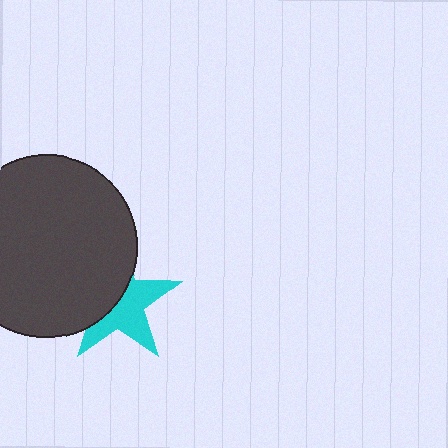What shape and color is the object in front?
The object in front is a dark gray circle.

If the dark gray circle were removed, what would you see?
You would see the complete cyan star.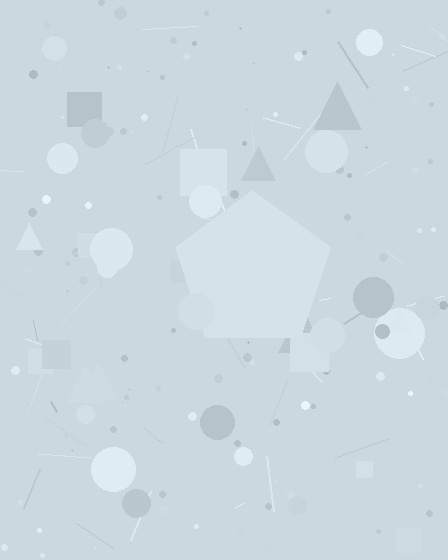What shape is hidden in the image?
A pentagon is hidden in the image.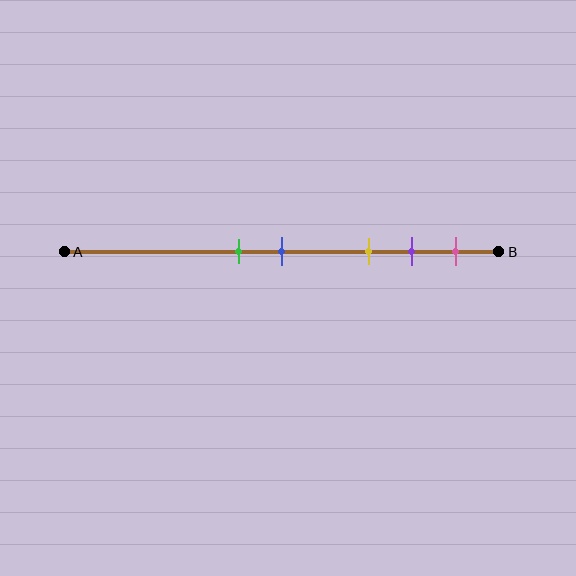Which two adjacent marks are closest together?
The green and blue marks are the closest adjacent pair.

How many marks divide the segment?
There are 5 marks dividing the segment.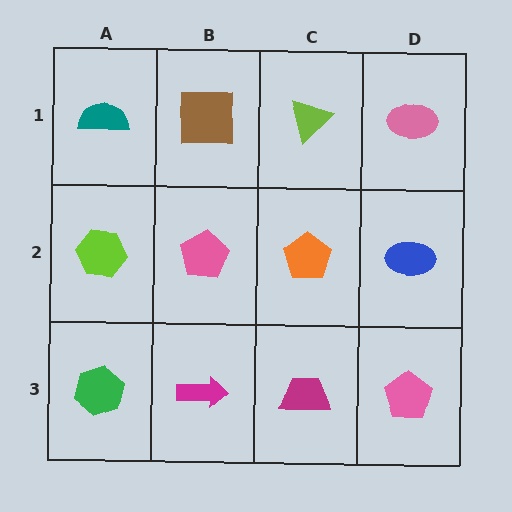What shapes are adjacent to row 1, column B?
A pink pentagon (row 2, column B), a teal semicircle (row 1, column A), a lime triangle (row 1, column C).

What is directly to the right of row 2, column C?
A blue ellipse.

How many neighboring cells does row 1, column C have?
3.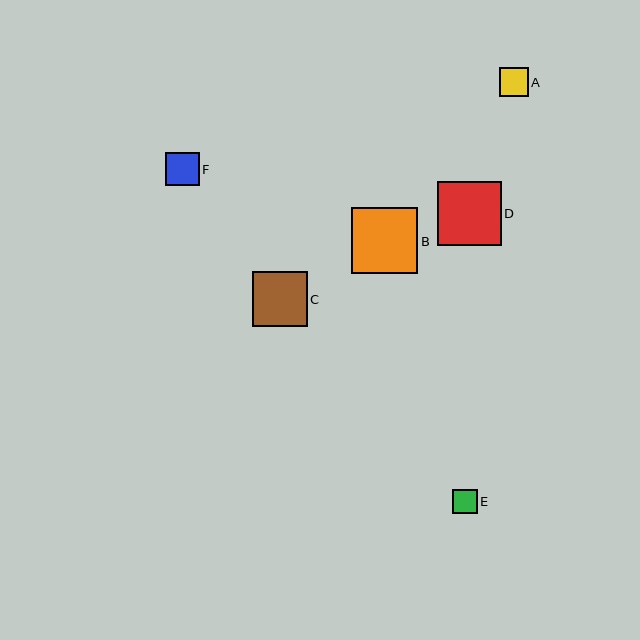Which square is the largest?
Square B is the largest with a size of approximately 66 pixels.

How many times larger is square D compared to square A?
Square D is approximately 2.2 times the size of square A.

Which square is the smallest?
Square E is the smallest with a size of approximately 25 pixels.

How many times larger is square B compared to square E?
Square B is approximately 2.7 times the size of square E.